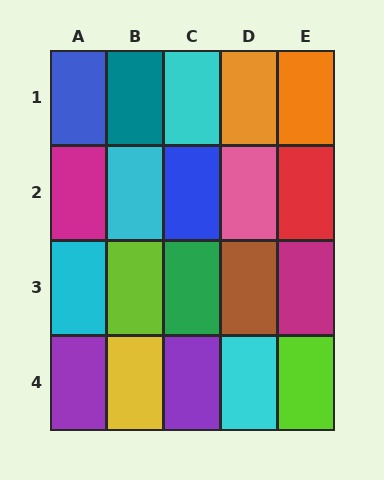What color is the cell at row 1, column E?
Orange.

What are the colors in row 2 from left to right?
Magenta, cyan, blue, pink, red.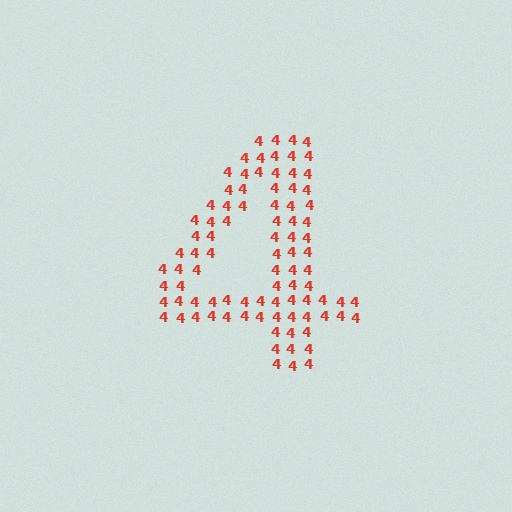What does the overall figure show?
The overall figure shows the digit 4.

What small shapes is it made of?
It is made of small digit 4's.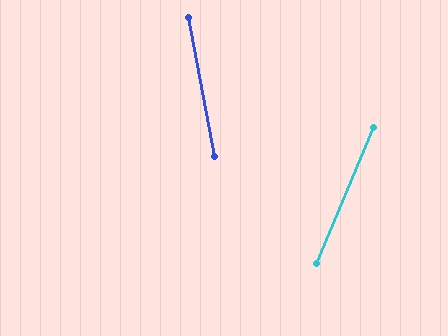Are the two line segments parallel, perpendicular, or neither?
Neither parallel nor perpendicular — they differ by about 34°.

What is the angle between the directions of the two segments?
Approximately 34 degrees.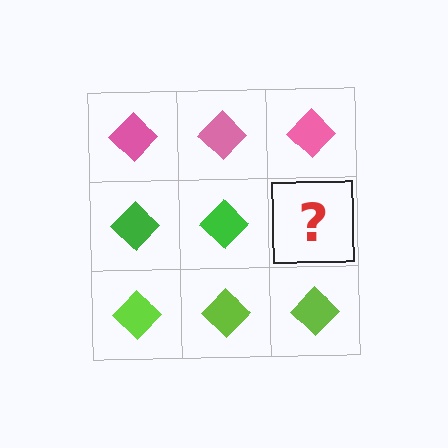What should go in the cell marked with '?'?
The missing cell should contain a green diamond.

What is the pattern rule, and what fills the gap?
The rule is that each row has a consistent color. The gap should be filled with a green diamond.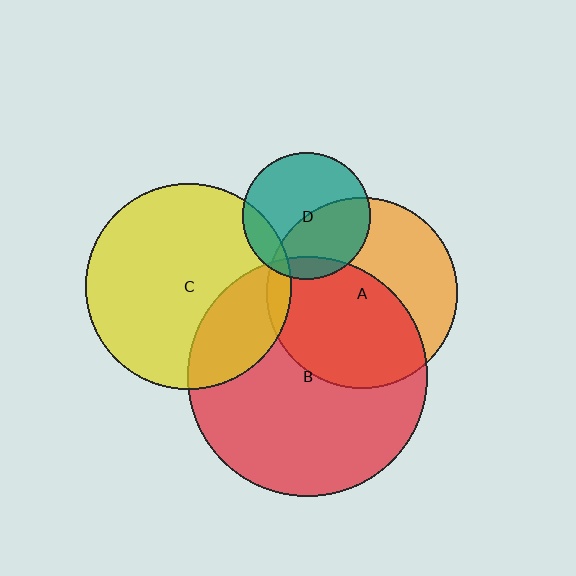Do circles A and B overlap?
Yes.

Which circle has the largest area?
Circle B (red).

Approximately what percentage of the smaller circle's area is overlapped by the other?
Approximately 55%.